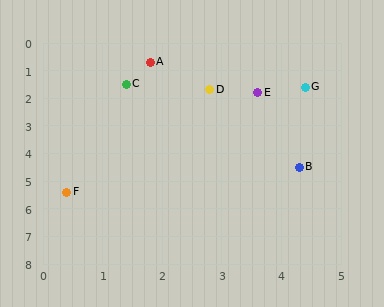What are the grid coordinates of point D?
Point D is at approximately (2.8, 1.7).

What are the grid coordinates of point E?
Point E is at approximately (3.6, 1.8).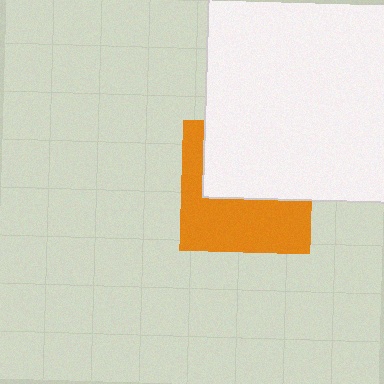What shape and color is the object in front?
The object in front is a white rectangle.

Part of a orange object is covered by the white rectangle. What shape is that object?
It is a square.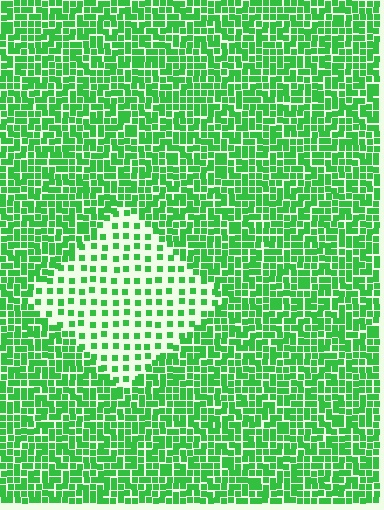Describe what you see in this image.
The image contains small green elements arranged at two different densities. A diamond-shaped region is visible where the elements are less densely packed than the surrounding area.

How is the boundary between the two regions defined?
The boundary is defined by a change in element density (approximately 2.5x ratio). All elements are the same color, size, and shape.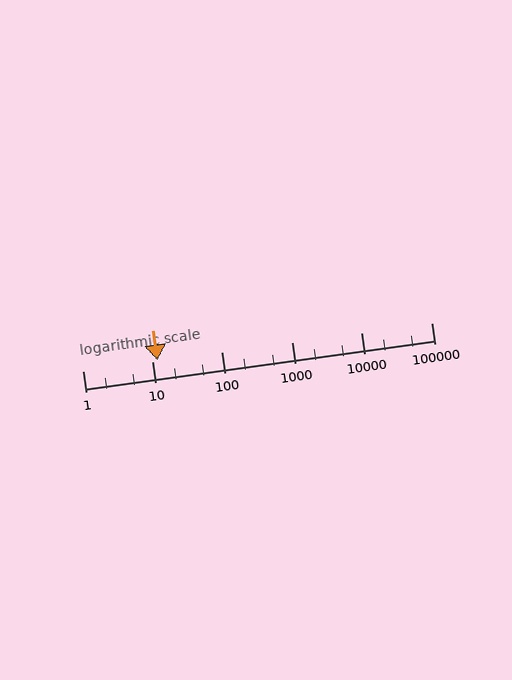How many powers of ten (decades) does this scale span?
The scale spans 5 decades, from 1 to 100000.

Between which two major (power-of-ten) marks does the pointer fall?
The pointer is between 10 and 100.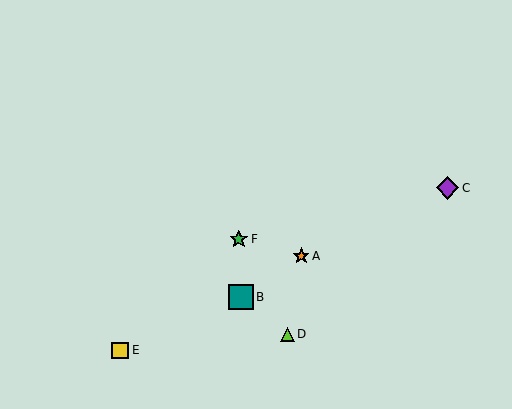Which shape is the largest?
The teal square (labeled B) is the largest.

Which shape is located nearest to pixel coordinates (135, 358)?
The yellow square (labeled E) at (120, 350) is nearest to that location.